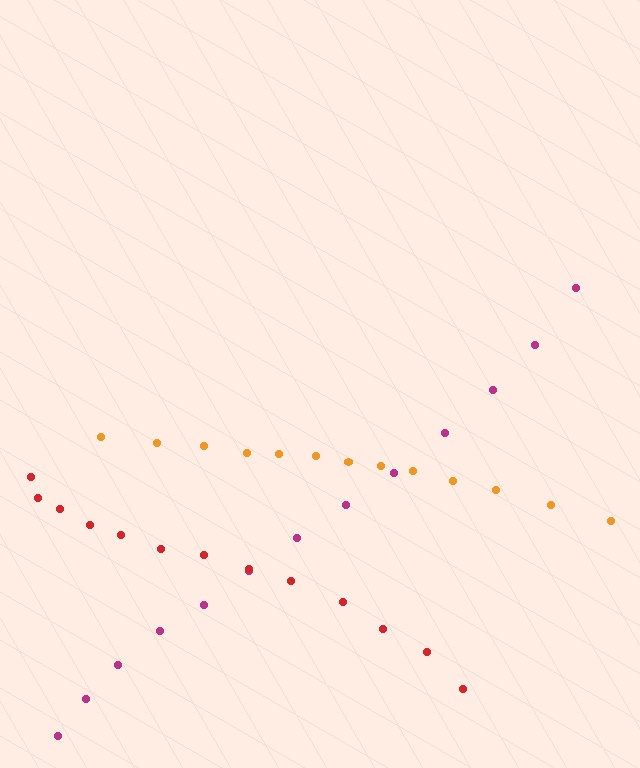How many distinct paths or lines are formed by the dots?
There are 3 distinct paths.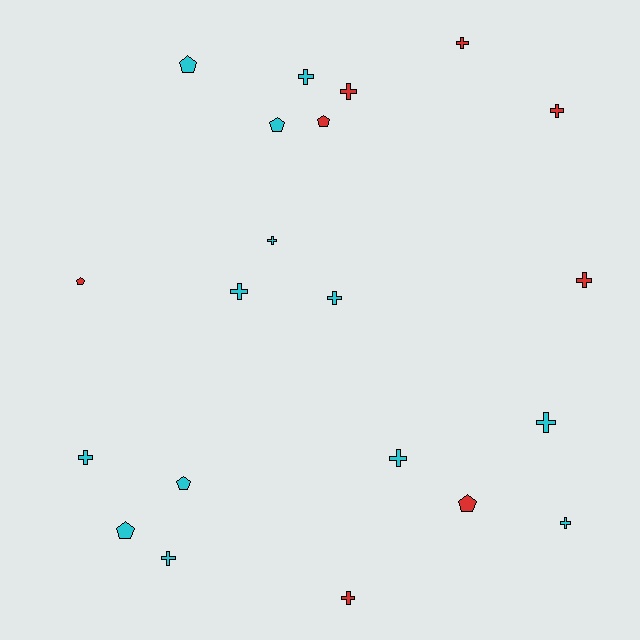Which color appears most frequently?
Cyan, with 13 objects.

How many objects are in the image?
There are 21 objects.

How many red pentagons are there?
There are 3 red pentagons.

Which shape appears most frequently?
Cross, with 14 objects.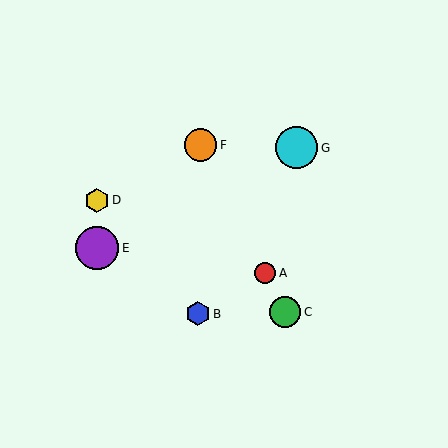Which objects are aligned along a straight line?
Objects A, C, F are aligned along a straight line.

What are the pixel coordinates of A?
Object A is at (265, 273).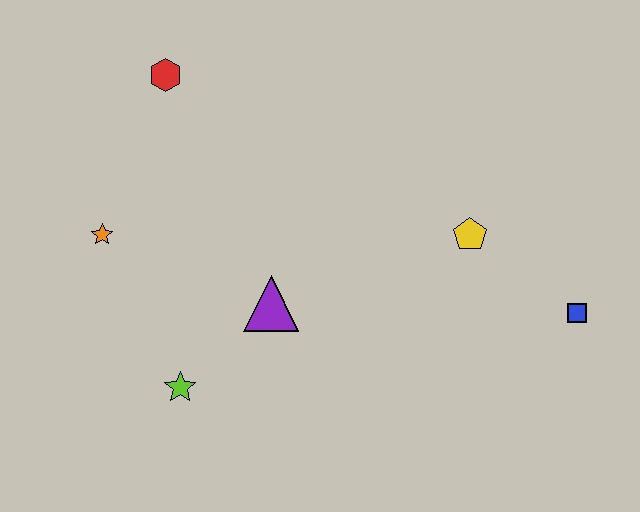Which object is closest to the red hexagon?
The orange star is closest to the red hexagon.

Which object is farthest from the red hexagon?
The blue square is farthest from the red hexagon.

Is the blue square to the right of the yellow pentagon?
Yes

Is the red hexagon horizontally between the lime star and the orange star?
Yes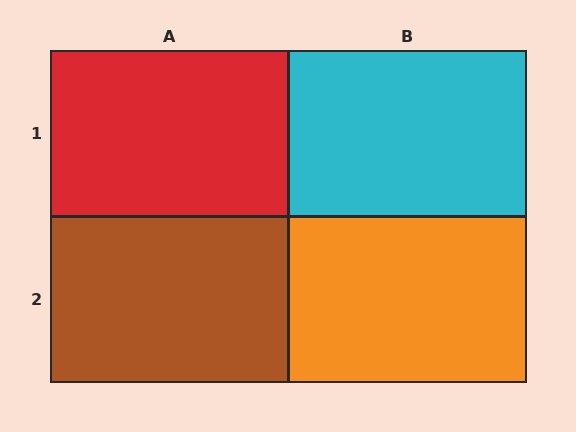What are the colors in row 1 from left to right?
Red, cyan.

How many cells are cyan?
1 cell is cyan.